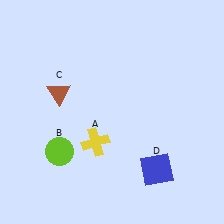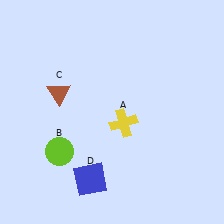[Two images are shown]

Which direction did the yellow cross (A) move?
The yellow cross (A) moved right.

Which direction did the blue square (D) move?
The blue square (D) moved left.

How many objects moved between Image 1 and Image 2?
2 objects moved between the two images.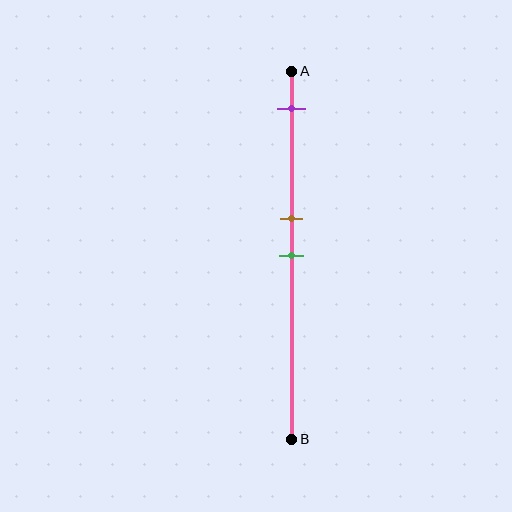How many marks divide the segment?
There are 3 marks dividing the segment.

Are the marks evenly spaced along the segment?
No, the marks are not evenly spaced.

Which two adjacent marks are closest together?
The brown and green marks are the closest adjacent pair.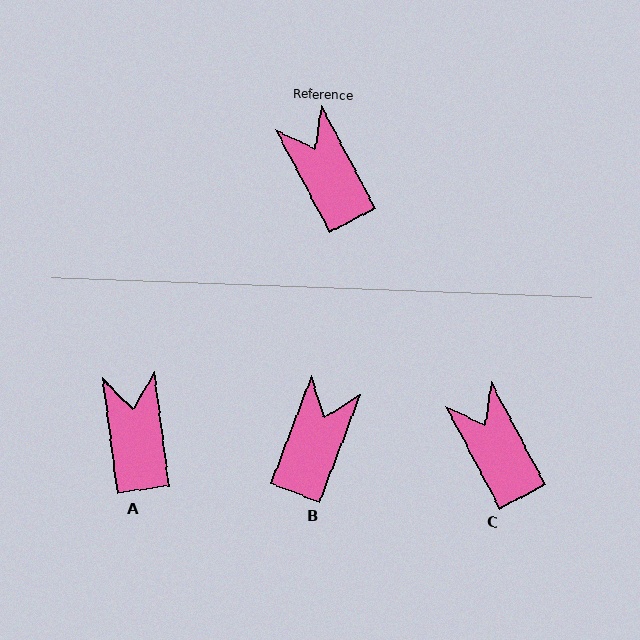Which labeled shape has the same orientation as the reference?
C.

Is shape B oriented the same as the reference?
No, it is off by about 49 degrees.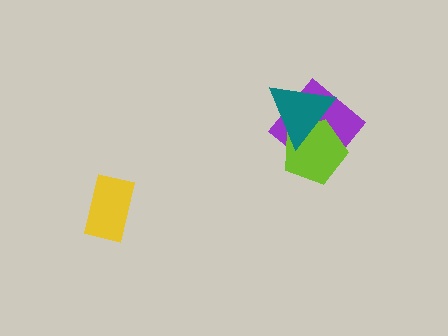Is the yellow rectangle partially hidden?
No, no other shape covers it.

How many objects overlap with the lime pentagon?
2 objects overlap with the lime pentagon.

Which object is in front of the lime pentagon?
The teal triangle is in front of the lime pentagon.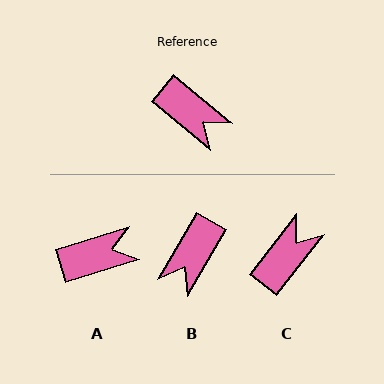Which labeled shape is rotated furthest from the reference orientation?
C, about 92 degrees away.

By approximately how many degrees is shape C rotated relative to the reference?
Approximately 92 degrees counter-clockwise.